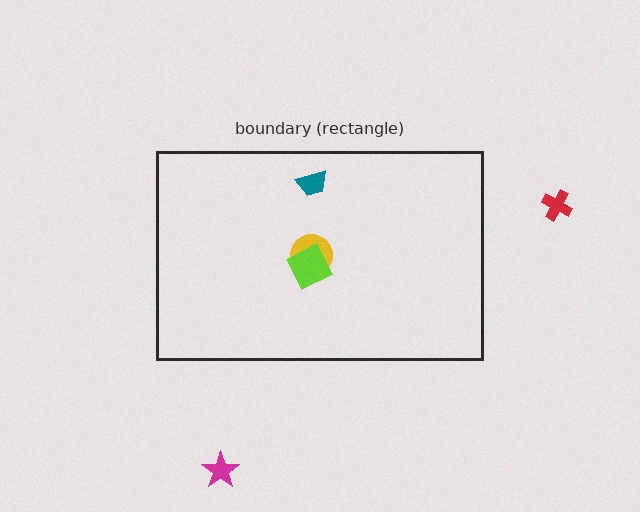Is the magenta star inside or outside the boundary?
Outside.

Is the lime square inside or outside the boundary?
Inside.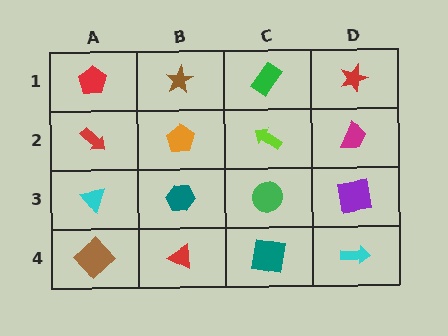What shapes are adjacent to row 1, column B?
An orange pentagon (row 2, column B), a red pentagon (row 1, column A), a green rectangle (row 1, column C).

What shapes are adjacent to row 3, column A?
A red arrow (row 2, column A), a brown diamond (row 4, column A), a teal hexagon (row 3, column B).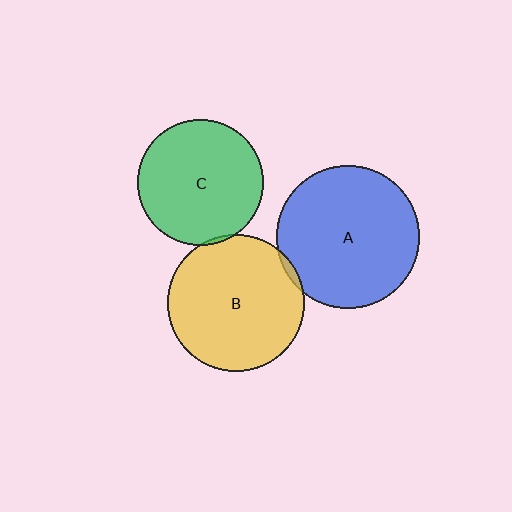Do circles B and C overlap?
Yes.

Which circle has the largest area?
Circle A (blue).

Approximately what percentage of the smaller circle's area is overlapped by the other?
Approximately 5%.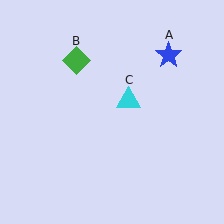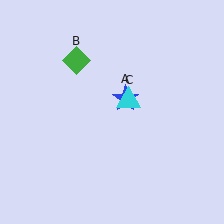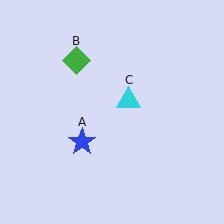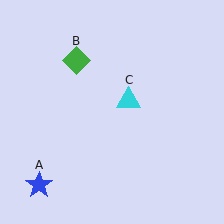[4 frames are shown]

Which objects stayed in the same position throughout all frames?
Green diamond (object B) and cyan triangle (object C) remained stationary.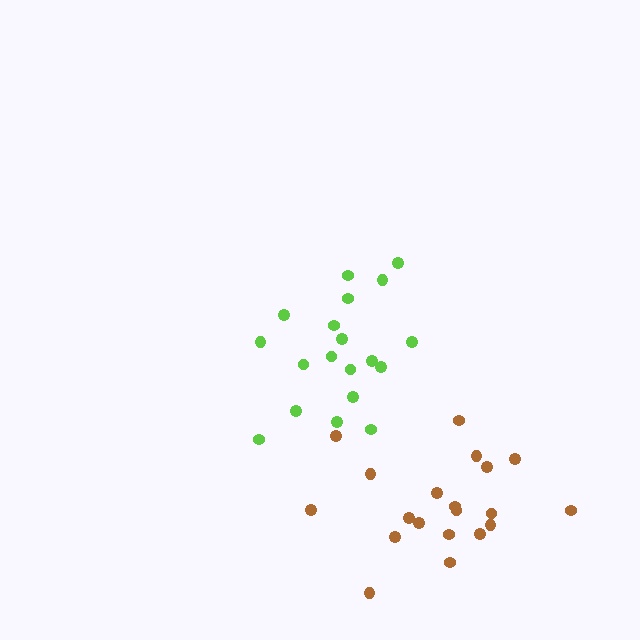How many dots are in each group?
Group 1: 20 dots, Group 2: 19 dots (39 total).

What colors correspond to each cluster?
The clusters are colored: brown, lime.